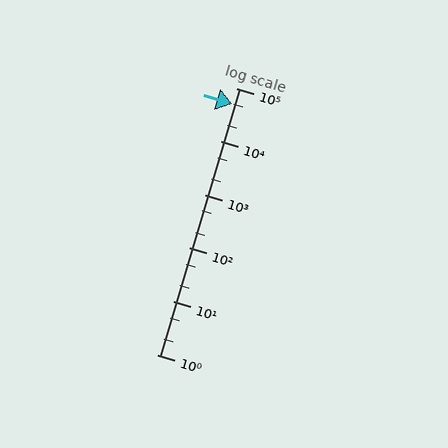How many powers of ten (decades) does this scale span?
The scale spans 5 decades, from 1 to 100000.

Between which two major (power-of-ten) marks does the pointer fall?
The pointer is between 10000 and 100000.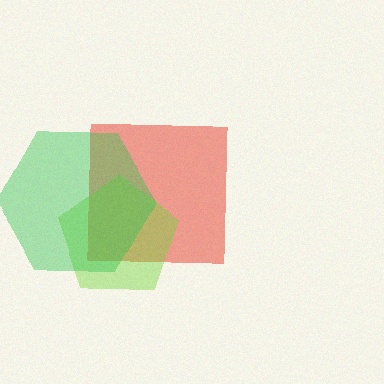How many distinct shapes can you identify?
There are 3 distinct shapes: a red square, a lime pentagon, a green hexagon.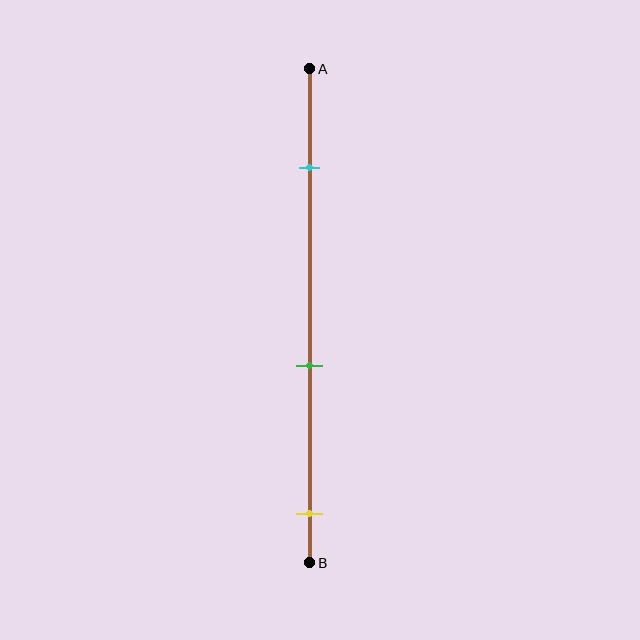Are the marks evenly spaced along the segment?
Yes, the marks are approximately evenly spaced.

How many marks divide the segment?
There are 3 marks dividing the segment.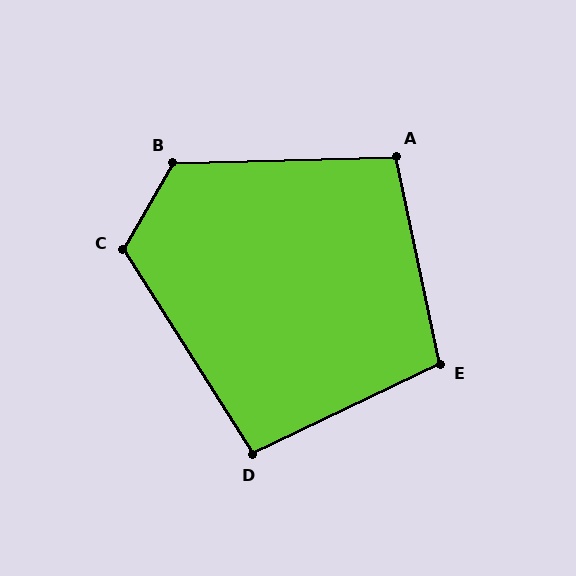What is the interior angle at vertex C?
Approximately 117 degrees (obtuse).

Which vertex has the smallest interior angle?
D, at approximately 97 degrees.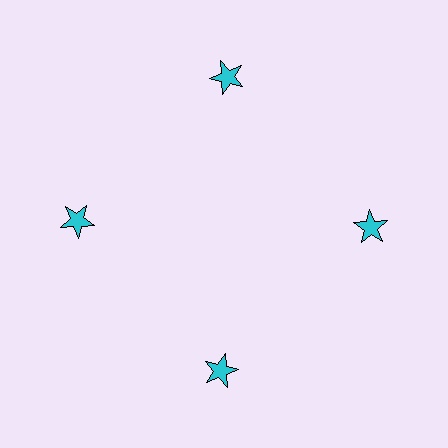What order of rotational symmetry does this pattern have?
This pattern has 4-fold rotational symmetry.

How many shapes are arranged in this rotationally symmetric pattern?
There are 4 shapes, arranged in 4 groups of 1.